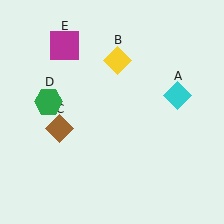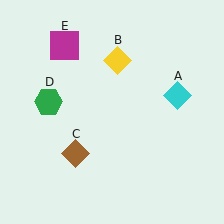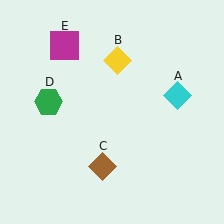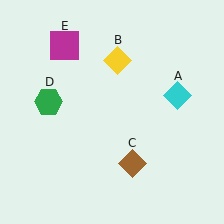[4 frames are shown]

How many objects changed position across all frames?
1 object changed position: brown diamond (object C).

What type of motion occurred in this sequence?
The brown diamond (object C) rotated counterclockwise around the center of the scene.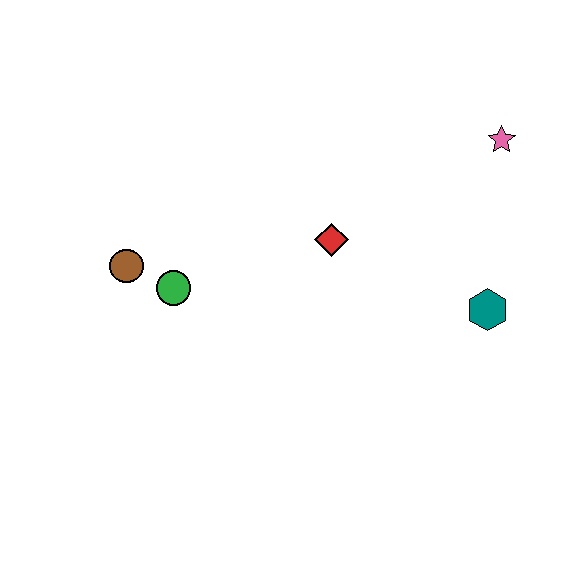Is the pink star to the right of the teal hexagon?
Yes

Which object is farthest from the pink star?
The brown circle is farthest from the pink star.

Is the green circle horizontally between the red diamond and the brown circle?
Yes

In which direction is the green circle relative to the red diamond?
The green circle is to the left of the red diamond.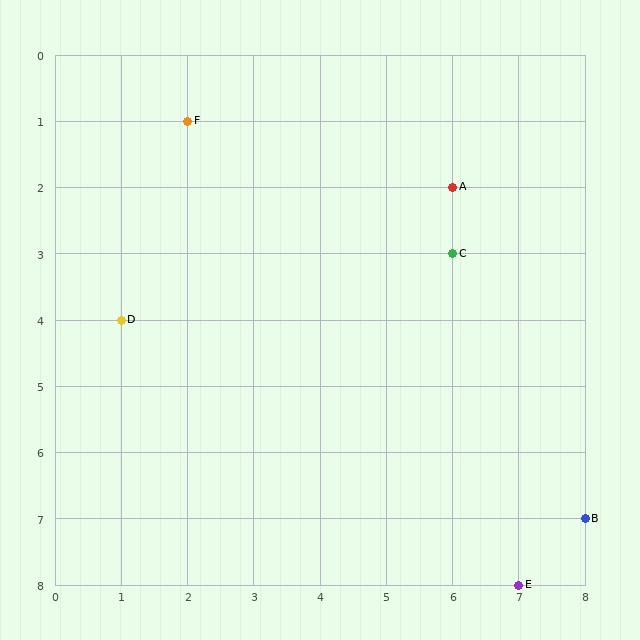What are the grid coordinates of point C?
Point C is at grid coordinates (6, 3).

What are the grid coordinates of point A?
Point A is at grid coordinates (6, 2).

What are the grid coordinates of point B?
Point B is at grid coordinates (8, 7).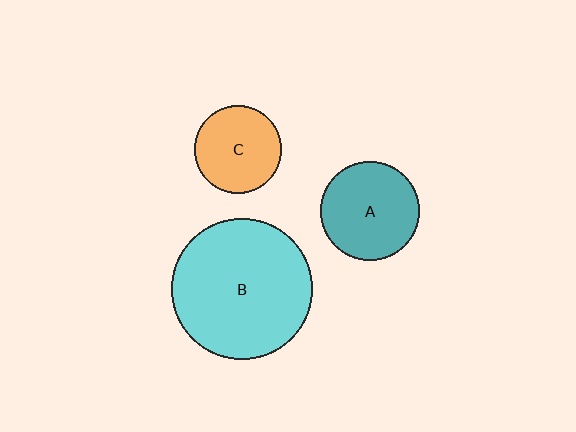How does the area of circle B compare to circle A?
Approximately 2.0 times.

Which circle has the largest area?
Circle B (cyan).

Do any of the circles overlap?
No, none of the circles overlap.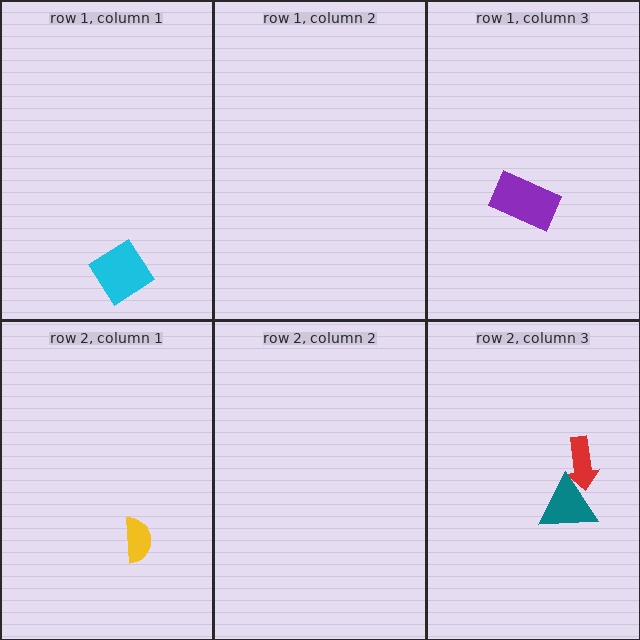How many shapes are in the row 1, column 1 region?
1.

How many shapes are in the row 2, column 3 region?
2.